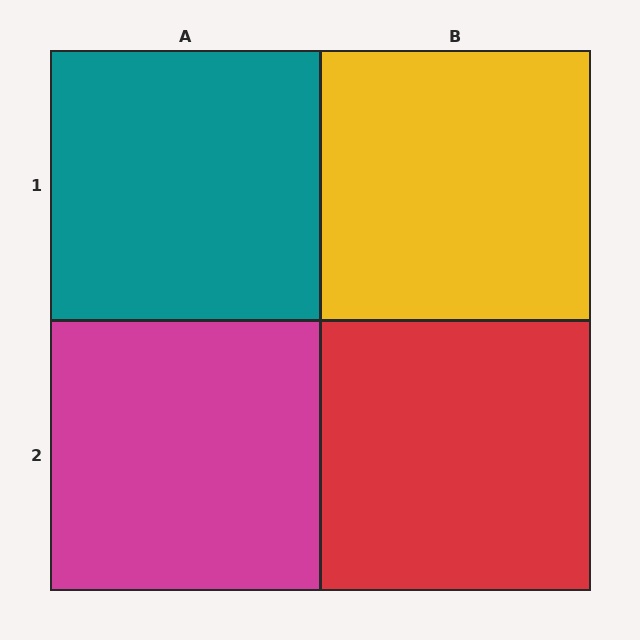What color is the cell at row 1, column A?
Teal.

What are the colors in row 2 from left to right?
Magenta, red.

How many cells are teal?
1 cell is teal.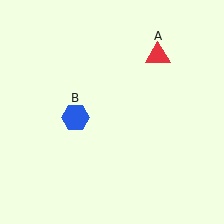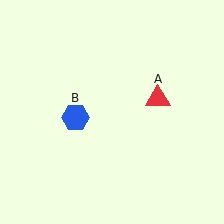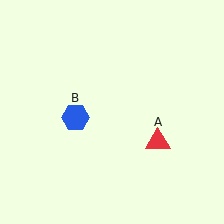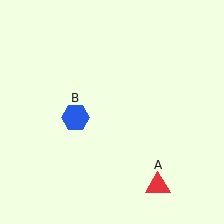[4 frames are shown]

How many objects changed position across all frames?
1 object changed position: red triangle (object A).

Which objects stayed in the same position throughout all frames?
Blue hexagon (object B) remained stationary.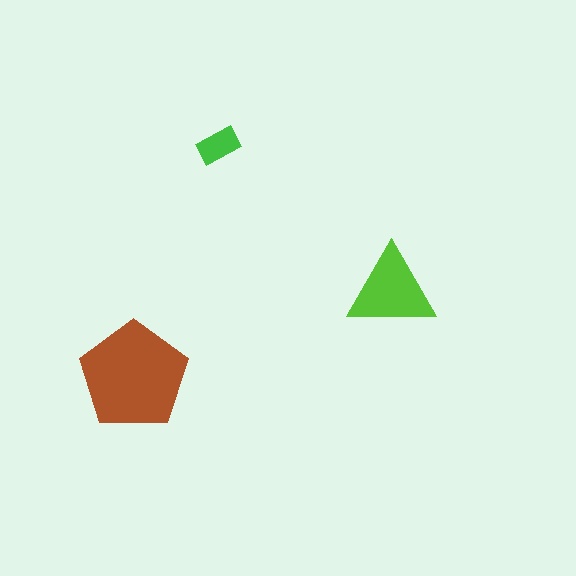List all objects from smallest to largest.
The green rectangle, the lime triangle, the brown pentagon.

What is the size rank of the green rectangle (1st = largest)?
3rd.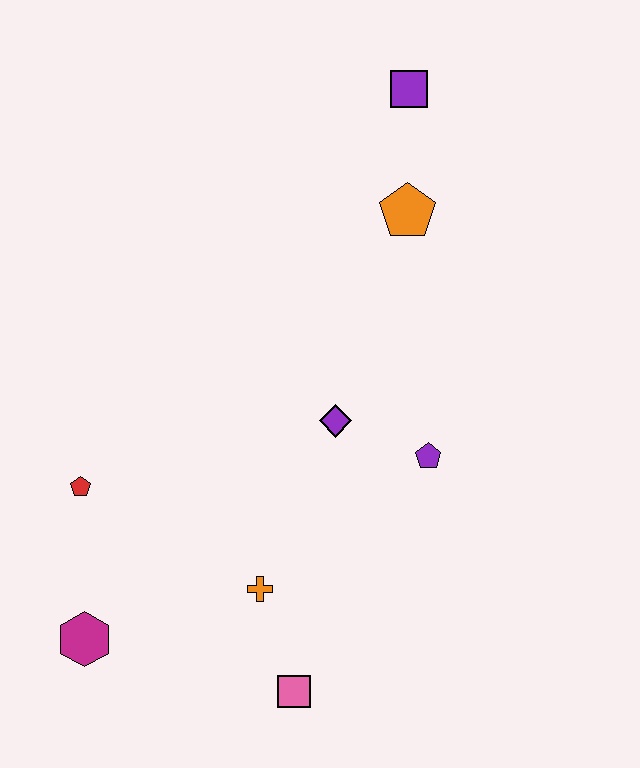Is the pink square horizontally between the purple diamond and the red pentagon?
Yes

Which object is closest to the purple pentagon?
The purple diamond is closest to the purple pentagon.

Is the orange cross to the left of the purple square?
Yes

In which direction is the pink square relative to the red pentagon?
The pink square is to the right of the red pentagon.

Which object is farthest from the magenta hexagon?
The purple square is farthest from the magenta hexagon.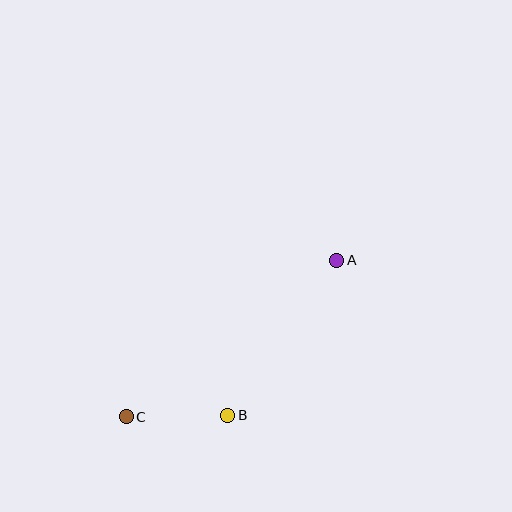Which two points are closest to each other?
Points B and C are closest to each other.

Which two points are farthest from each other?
Points A and C are farthest from each other.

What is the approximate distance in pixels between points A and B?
The distance between A and B is approximately 189 pixels.